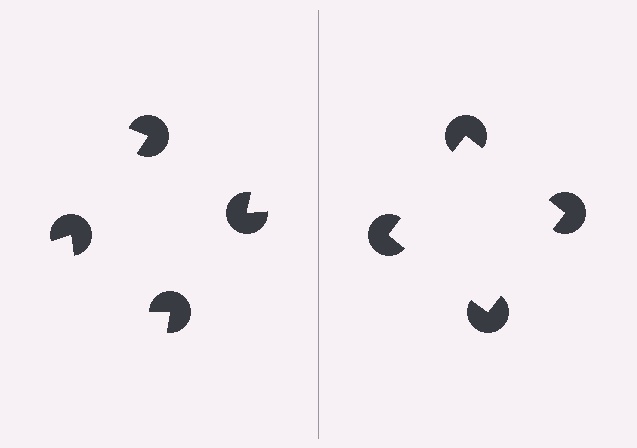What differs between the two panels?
The pac-man discs are positioned identically on both sides; only the wedge orientations differ. On the right they align to a square; on the left they are misaligned.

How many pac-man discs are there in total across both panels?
8 — 4 on each side.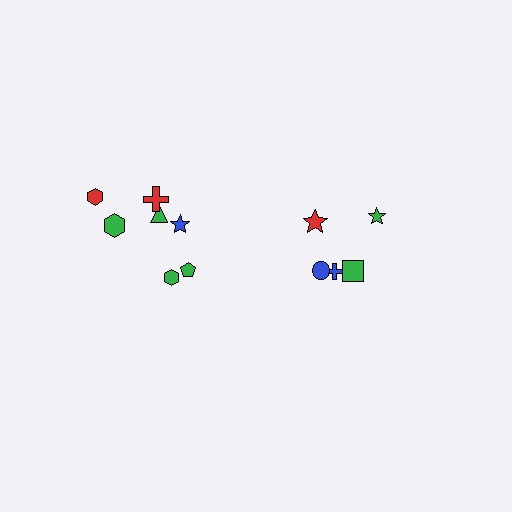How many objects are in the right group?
There are 5 objects.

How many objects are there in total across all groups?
There are 12 objects.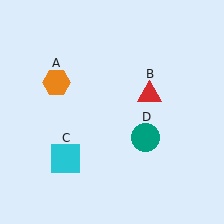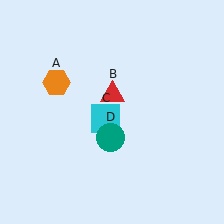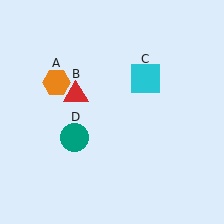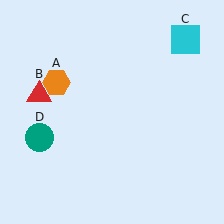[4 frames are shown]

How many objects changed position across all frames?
3 objects changed position: red triangle (object B), cyan square (object C), teal circle (object D).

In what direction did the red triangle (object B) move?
The red triangle (object B) moved left.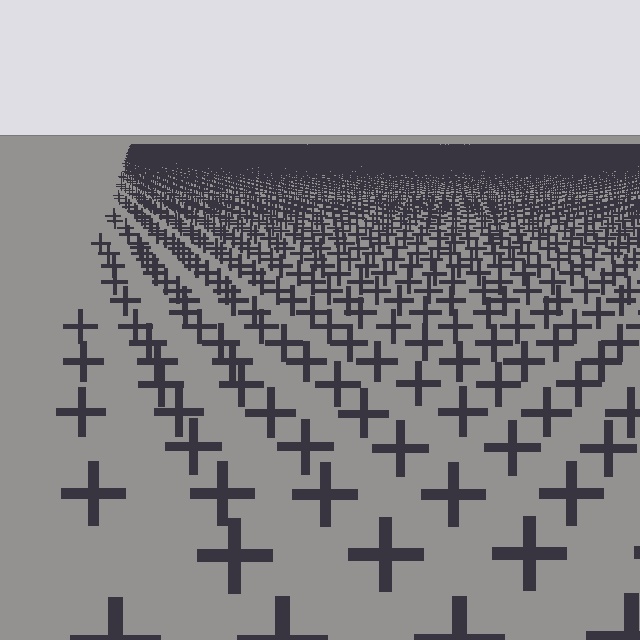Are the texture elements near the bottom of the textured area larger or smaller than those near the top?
Larger. Near the bottom, elements are closer to the viewer and appear at a bigger on-screen size.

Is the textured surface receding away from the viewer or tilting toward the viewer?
The surface is receding away from the viewer. Texture elements get smaller and denser toward the top.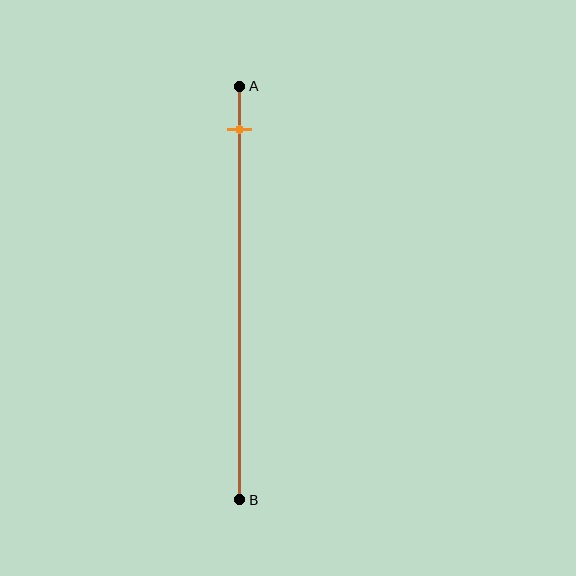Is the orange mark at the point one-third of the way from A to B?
No, the mark is at about 10% from A, not at the 33% one-third point.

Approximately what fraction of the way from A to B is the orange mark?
The orange mark is approximately 10% of the way from A to B.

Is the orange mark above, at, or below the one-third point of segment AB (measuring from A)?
The orange mark is above the one-third point of segment AB.